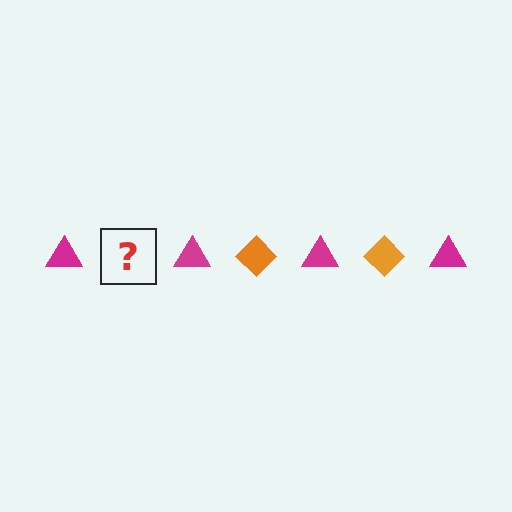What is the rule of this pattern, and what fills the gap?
The rule is that the pattern alternates between magenta triangle and orange diamond. The gap should be filled with an orange diamond.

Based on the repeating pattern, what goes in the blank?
The blank should be an orange diamond.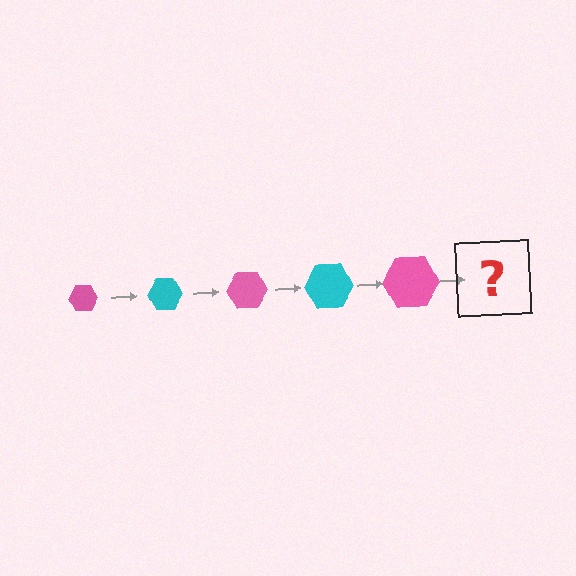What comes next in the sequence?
The next element should be a cyan hexagon, larger than the previous one.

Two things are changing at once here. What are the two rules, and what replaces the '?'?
The two rules are that the hexagon grows larger each step and the color cycles through pink and cyan. The '?' should be a cyan hexagon, larger than the previous one.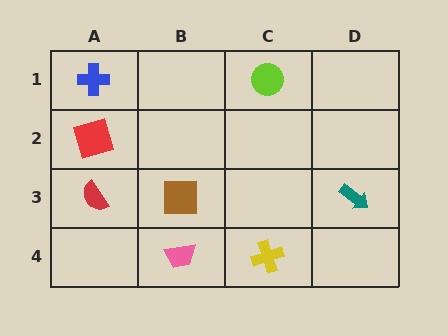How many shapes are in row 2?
1 shape.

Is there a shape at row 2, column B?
No, that cell is empty.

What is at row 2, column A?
A red square.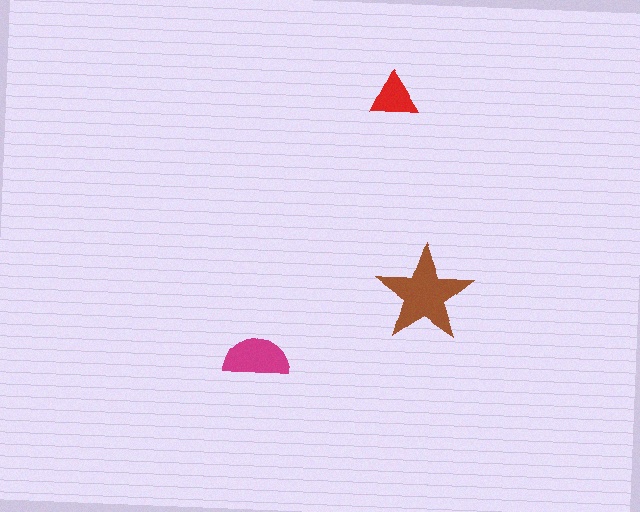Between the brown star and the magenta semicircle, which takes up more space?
The brown star.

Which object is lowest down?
The magenta semicircle is bottommost.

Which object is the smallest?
The red triangle.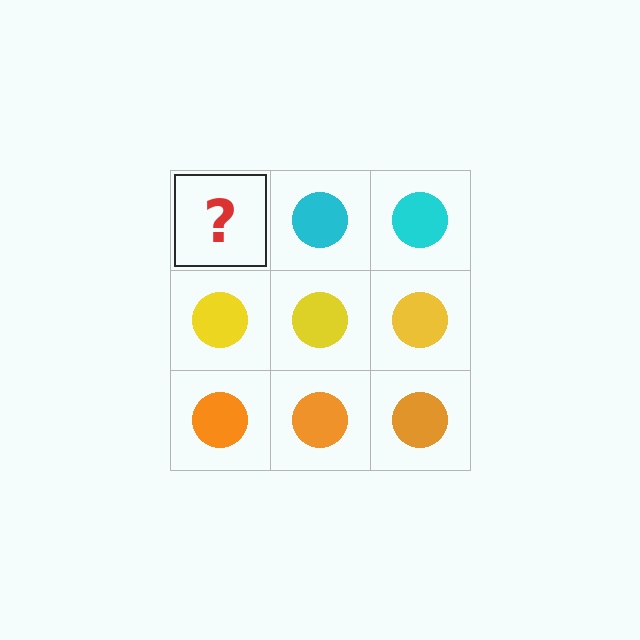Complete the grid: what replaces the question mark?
The question mark should be replaced with a cyan circle.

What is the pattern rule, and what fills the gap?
The rule is that each row has a consistent color. The gap should be filled with a cyan circle.